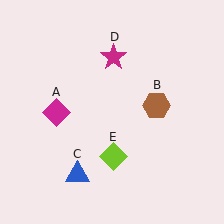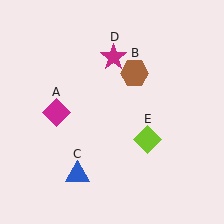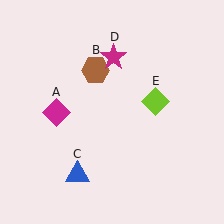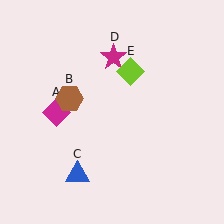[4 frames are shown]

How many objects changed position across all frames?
2 objects changed position: brown hexagon (object B), lime diamond (object E).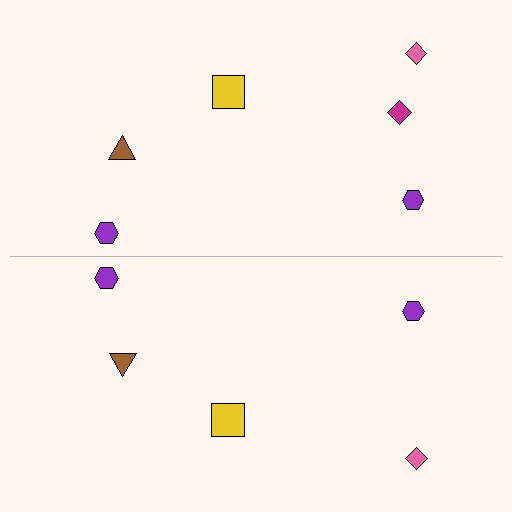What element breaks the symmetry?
A magenta diamond is missing from the bottom side.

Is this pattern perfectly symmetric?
No, the pattern is not perfectly symmetric. A magenta diamond is missing from the bottom side.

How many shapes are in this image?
There are 11 shapes in this image.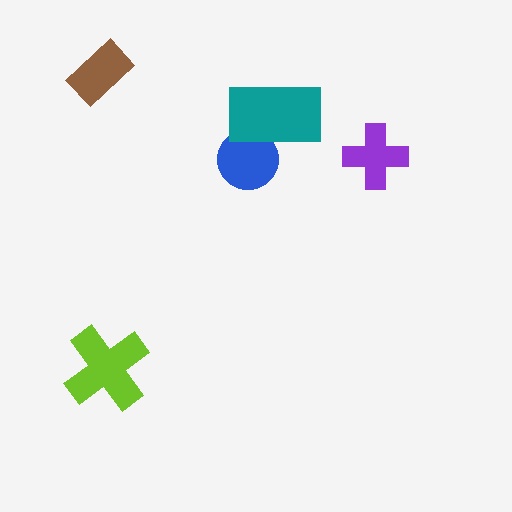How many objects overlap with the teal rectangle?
1 object overlaps with the teal rectangle.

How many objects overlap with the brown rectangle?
0 objects overlap with the brown rectangle.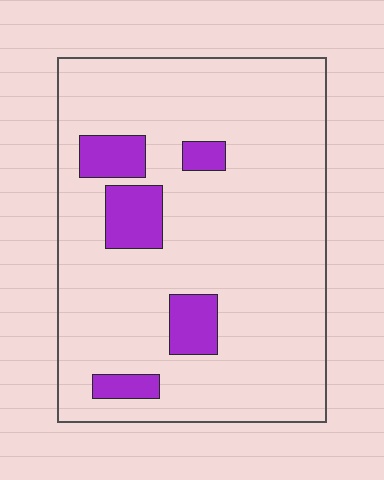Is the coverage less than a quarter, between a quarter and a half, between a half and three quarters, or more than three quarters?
Less than a quarter.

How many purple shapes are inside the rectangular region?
5.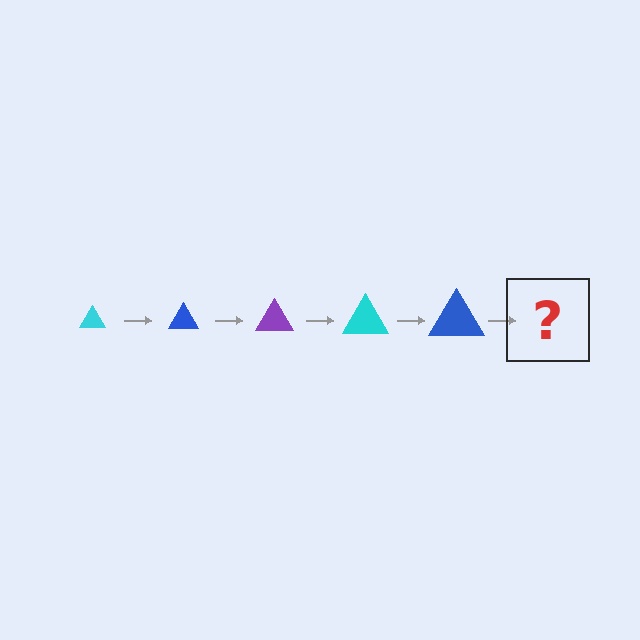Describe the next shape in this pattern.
It should be a purple triangle, larger than the previous one.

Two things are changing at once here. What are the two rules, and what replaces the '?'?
The two rules are that the triangle grows larger each step and the color cycles through cyan, blue, and purple. The '?' should be a purple triangle, larger than the previous one.